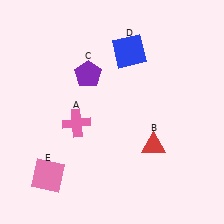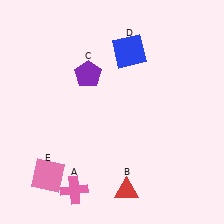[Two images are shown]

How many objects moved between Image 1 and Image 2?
2 objects moved between the two images.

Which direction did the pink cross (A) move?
The pink cross (A) moved down.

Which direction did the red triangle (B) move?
The red triangle (B) moved down.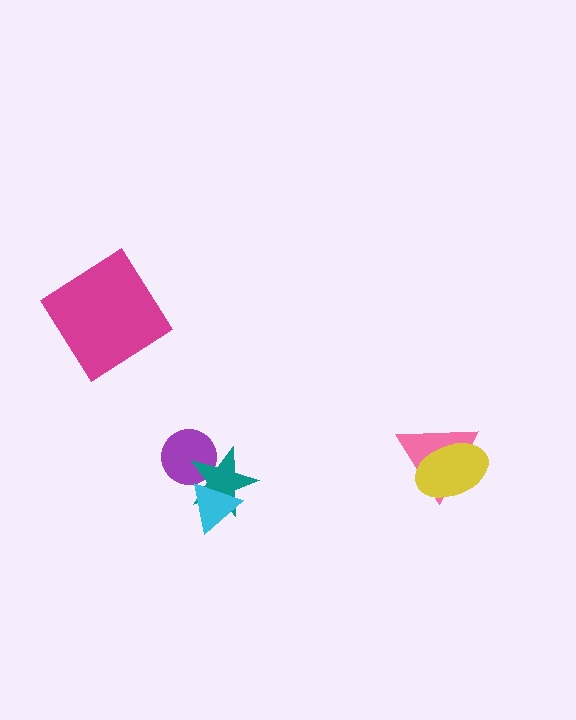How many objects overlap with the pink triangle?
1 object overlaps with the pink triangle.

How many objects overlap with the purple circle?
1 object overlaps with the purple circle.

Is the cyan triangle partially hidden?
No, no other shape covers it.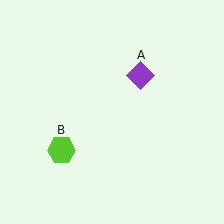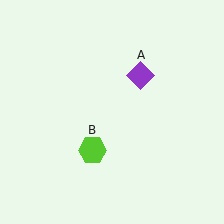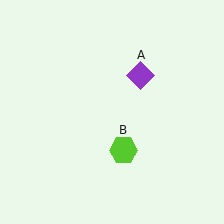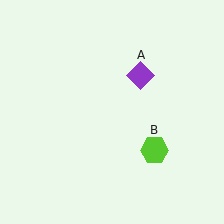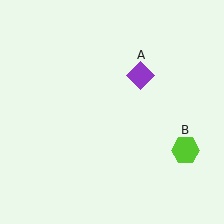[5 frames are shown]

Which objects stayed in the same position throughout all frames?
Purple diamond (object A) remained stationary.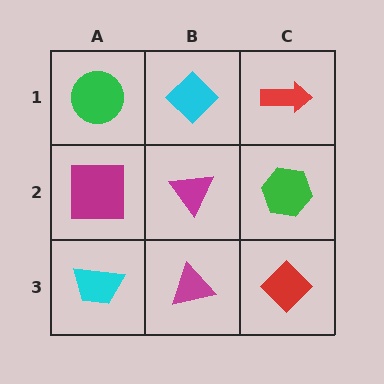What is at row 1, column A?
A green circle.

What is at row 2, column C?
A green hexagon.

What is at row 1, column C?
A red arrow.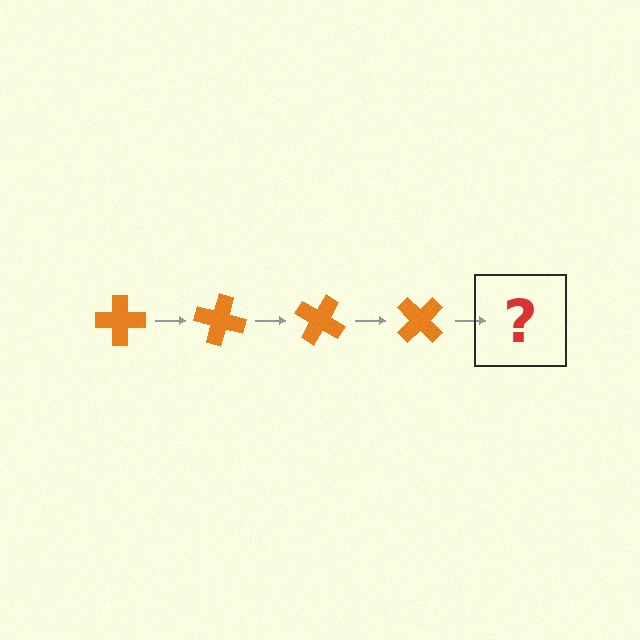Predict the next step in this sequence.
The next step is an orange cross rotated 60 degrees.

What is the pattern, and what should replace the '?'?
The pattern is that the cross rotates 15 degrees each step. The '?' should be an orange cross rotated 60 degrees.